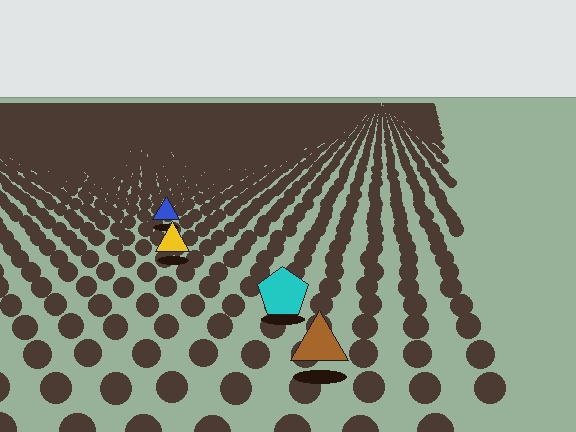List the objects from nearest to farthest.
From nearest to farthest: the brown triangle, the cyan pentagon, the yellow triangle, the blue triangle.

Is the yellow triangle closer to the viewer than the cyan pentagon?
No. The cyan pentagon is closer — you can tell from the texture gradient: the ground texture is coarser near it.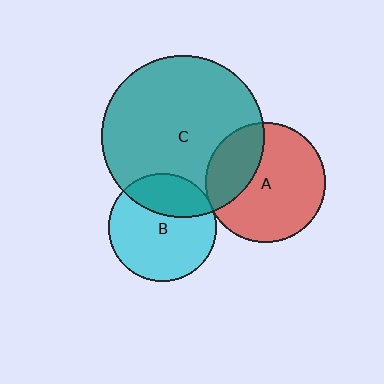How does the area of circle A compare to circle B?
Approximately 1.2 times.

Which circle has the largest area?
Circle C (teal).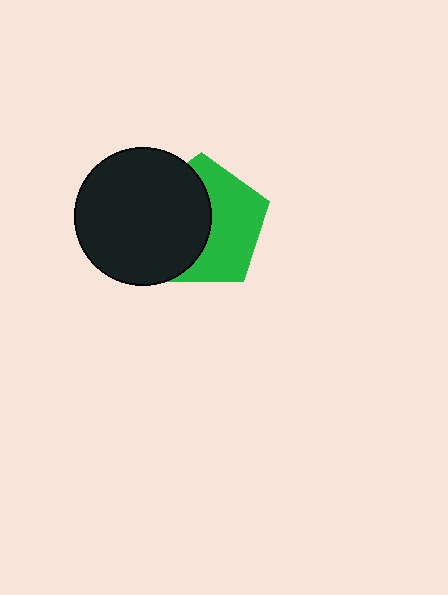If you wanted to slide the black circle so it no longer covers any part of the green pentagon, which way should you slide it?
Slide it left — that is the most direct way to separate the two shapes.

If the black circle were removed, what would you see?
You would see the complete green pentagon.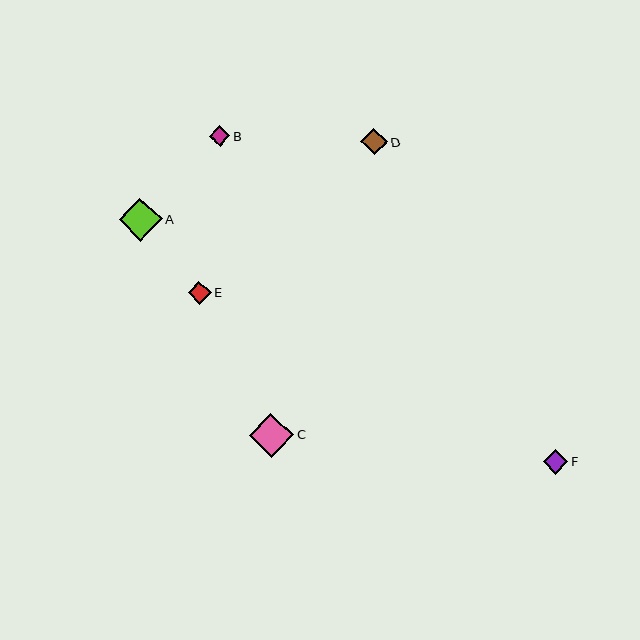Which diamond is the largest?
Diamond C is the largest with a size of approximately 45 pixels.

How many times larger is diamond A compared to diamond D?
Diamond A is approximately 1.6 times the size of diamond D.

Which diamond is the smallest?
Diamond B is the smallest with a size of approximately 21 pixels.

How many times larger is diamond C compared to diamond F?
Diamond C is approximately 1.8 times the size of diamond F.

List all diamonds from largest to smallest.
From largest to smallest: C, A, D, F, E, B.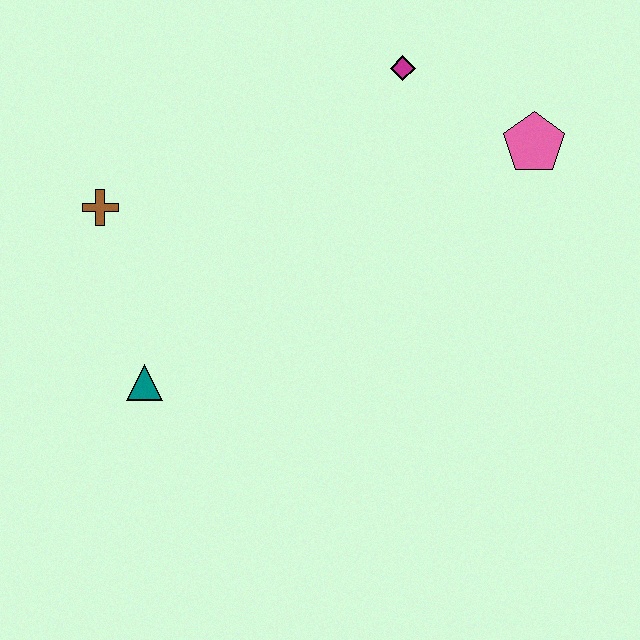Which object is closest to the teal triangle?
The brown cross is closest to the teal triangle.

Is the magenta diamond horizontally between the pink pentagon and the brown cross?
Yes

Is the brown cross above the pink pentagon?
No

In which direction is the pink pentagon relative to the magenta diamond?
The pink pentagon is to the right of the magenta diamond.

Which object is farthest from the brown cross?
The pink pentagon is farthest from the brown cross.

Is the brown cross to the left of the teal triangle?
Yes